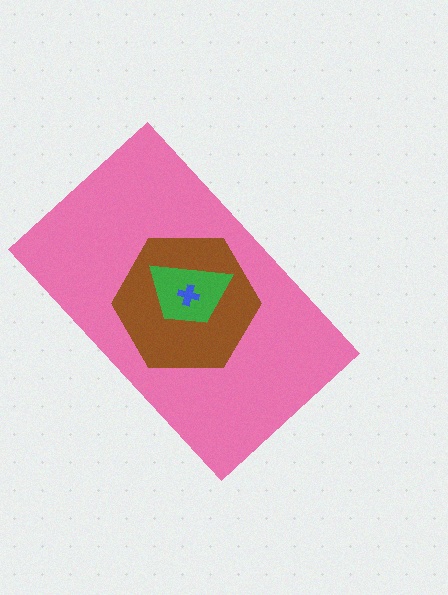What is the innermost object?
The blue cross.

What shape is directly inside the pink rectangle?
The brown hexagon.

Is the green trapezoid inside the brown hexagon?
Yes.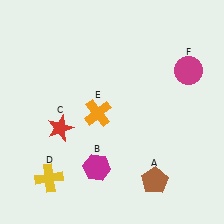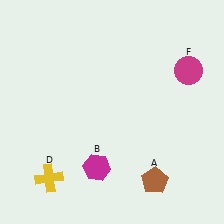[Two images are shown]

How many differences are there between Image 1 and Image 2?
There are 2 differences between the two images.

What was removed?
The orange cross (E), the red star (C) were removed in Image 2.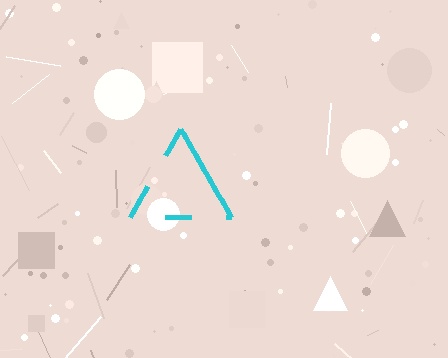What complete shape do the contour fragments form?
The contour fragments form a triangle.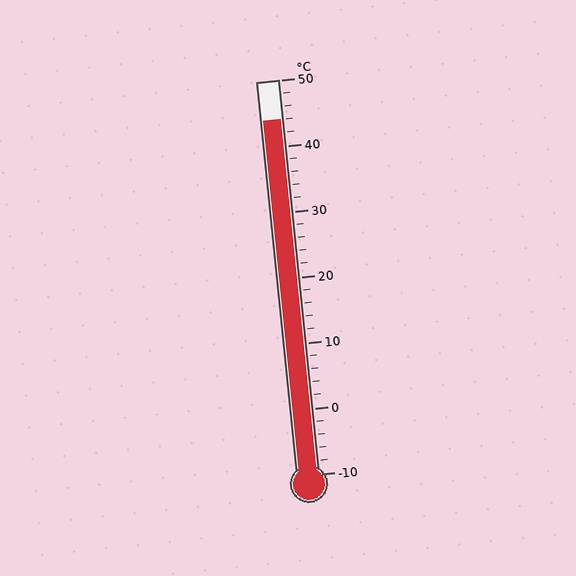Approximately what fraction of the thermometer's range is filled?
The thermometer is filled to approximately 90% of its range.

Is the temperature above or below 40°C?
The temperature is above 40°C.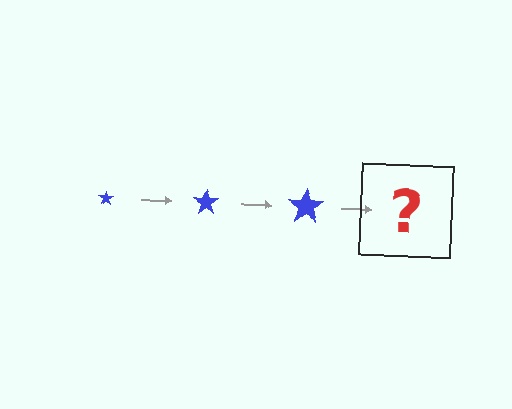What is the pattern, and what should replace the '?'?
The pattern is that the star gets progressively larger each step. The '?' should be a blue star, larger than the previous one.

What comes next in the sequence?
The next element should be a blue star, larger than the previous one.